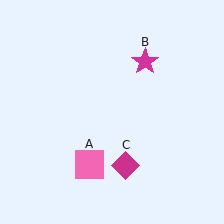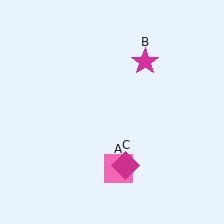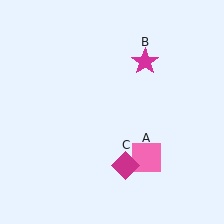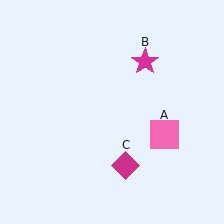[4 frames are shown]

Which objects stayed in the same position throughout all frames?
Magenta star (object B) and magenta diamond (object C) remained stationary.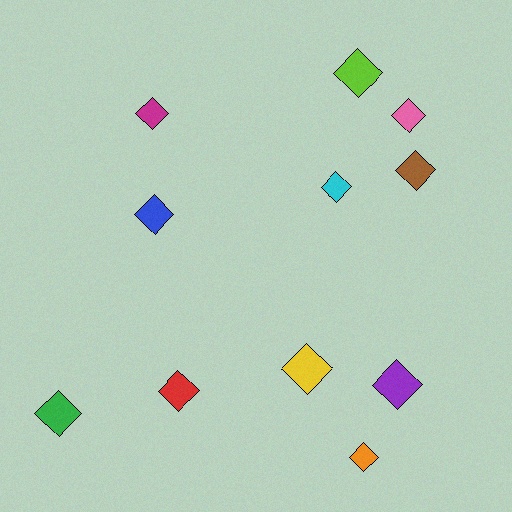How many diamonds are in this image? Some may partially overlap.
There are 11 diamonds.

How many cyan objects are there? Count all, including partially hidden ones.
There is 1 cyan object.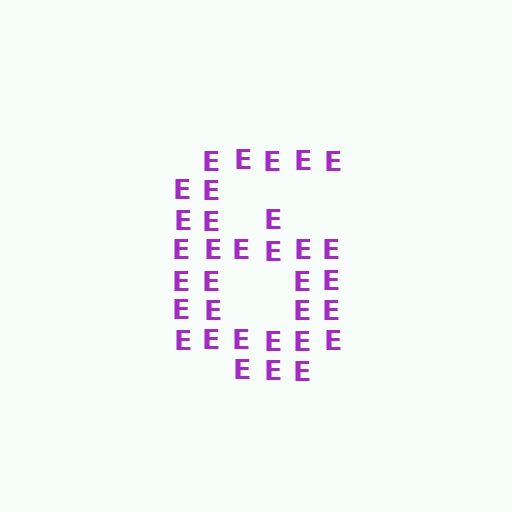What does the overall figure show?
The overall figure shows the digit 6.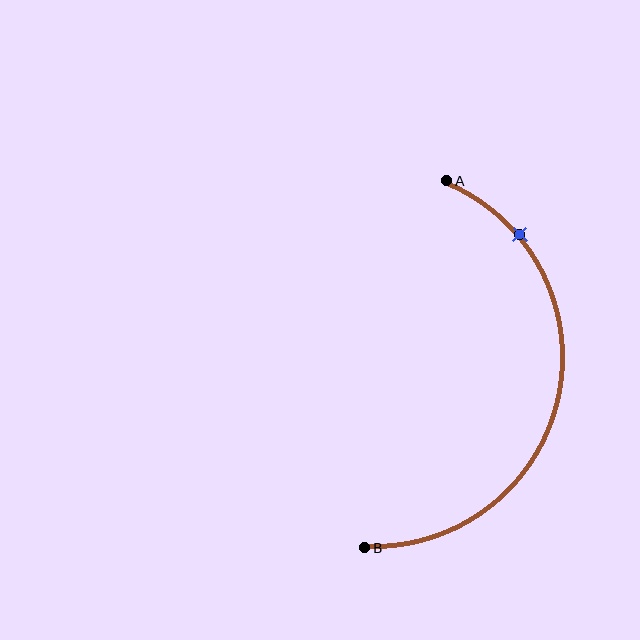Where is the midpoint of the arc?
The arc midpoint is the point on the curve farthest from the straight line joining A and B. It sits to the right of that line.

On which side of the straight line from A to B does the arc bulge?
The arc bulges to the right of the straight line connecting A and B.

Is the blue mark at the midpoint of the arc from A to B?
No. The blue mark lies on the arc but is closer to endpoint A. The arc midpoint would be at the point on the curve equidistant along the arc from both A and B.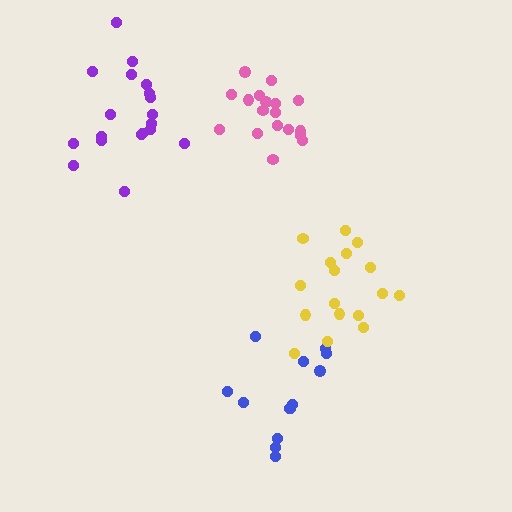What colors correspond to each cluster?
The clusters are colored: pink, blue, purple, yellow.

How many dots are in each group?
Group 1: 18 dots, Group 2: 13 dots, Group 3: 19 dots, Group 4: 17 dots (67 total).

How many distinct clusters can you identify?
There are 4 distinct clusters.